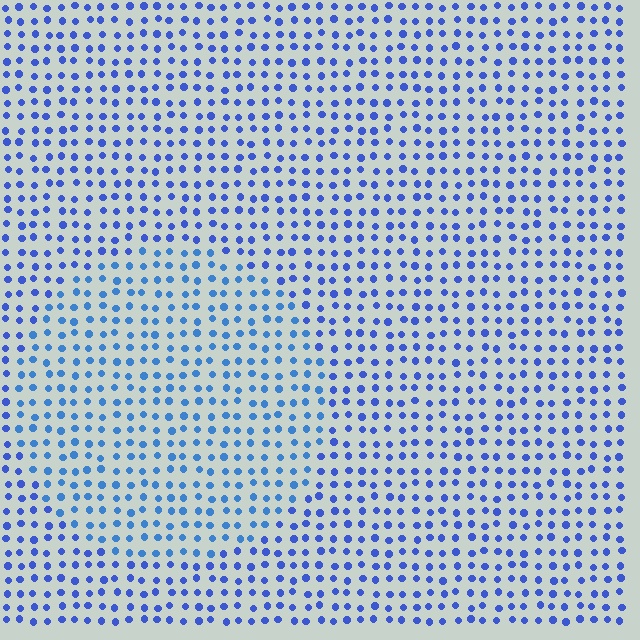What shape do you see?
I see a circle.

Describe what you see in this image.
The image is filled with small blue elements in a uniform arrangement. A circle-shaped region is visible where the elements are tinted to a slightly different hue, forming a subtle color boundary.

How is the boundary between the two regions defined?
The boundary is defined purely by a slight shift in hue (about 18 degrees). Spacing, size, and orientation are identical on both sides.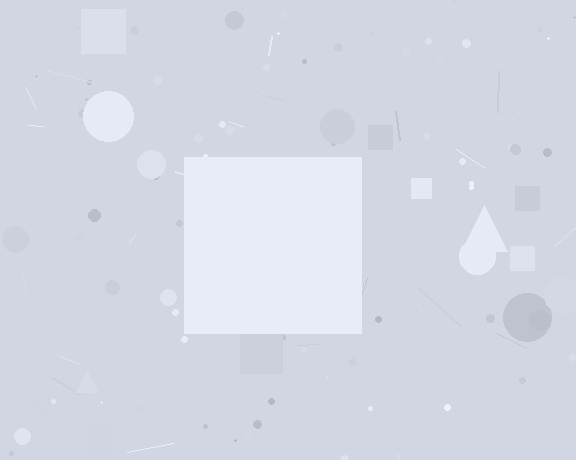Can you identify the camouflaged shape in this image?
The camouflaged shape is a square.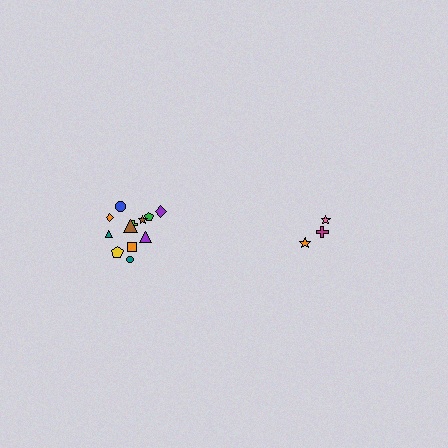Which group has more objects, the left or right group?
The left group.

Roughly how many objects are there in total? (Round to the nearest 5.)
Roughly 15 objects in total.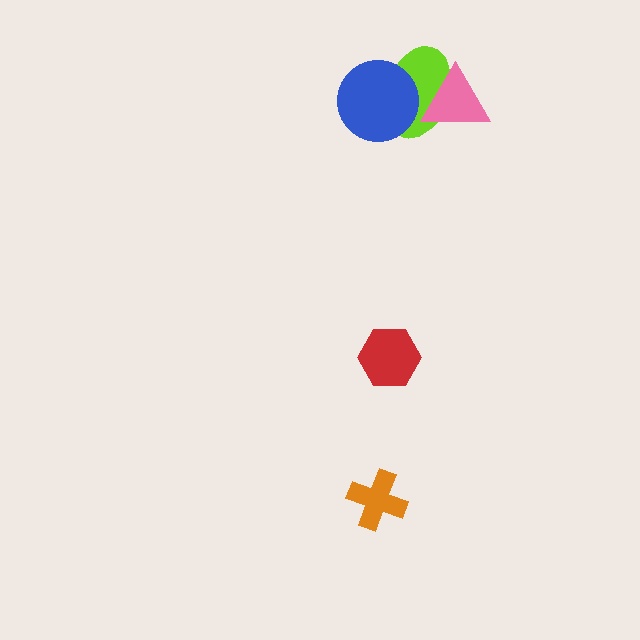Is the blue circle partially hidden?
No, no other shape covers it.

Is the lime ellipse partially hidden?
Yes, it is partially covered by another shape.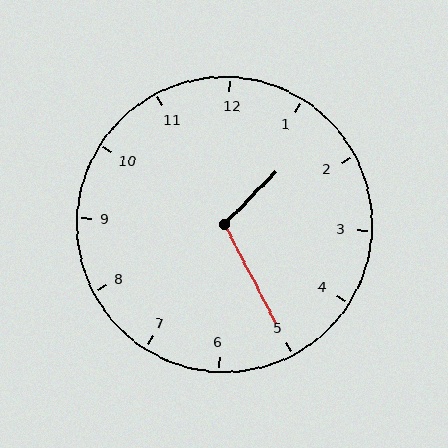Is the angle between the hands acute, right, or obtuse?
It is obtuse.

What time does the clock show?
1:25.